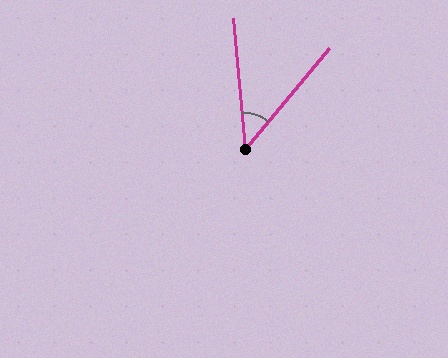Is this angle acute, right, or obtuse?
It is acute.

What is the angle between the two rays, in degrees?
Approximately 45 degrees.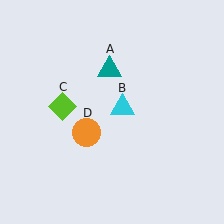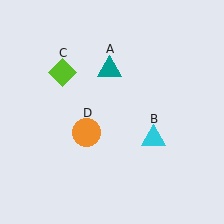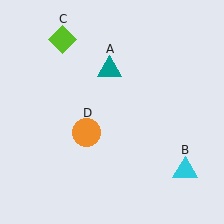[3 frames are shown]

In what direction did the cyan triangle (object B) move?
The cyan triangle (object B) moved down and to the right.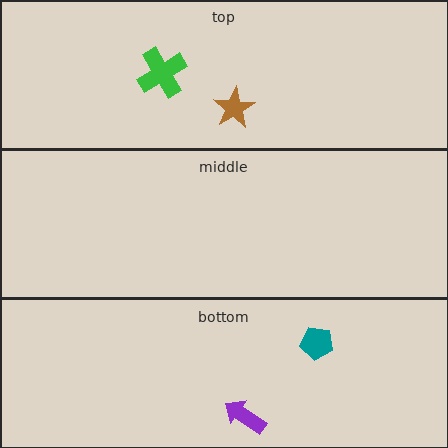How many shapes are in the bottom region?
2.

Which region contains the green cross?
The top region.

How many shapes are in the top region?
2.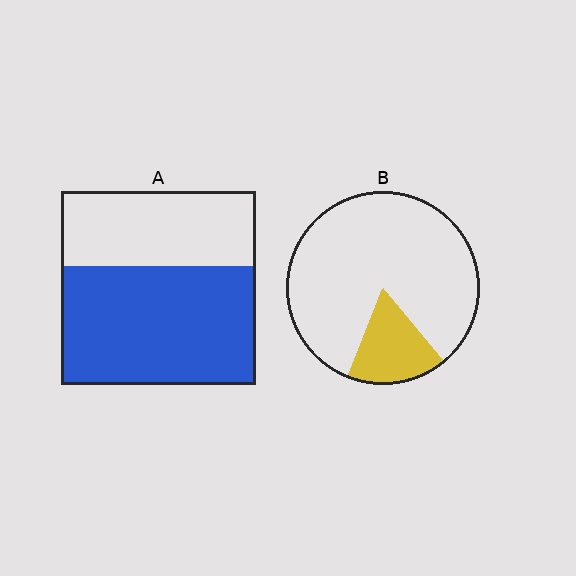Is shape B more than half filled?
No.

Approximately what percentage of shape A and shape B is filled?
A is approximately 60% and B is approximately 15%.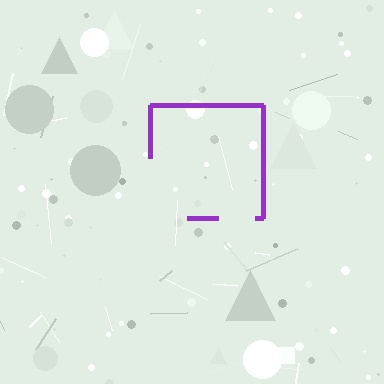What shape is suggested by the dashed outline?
The dashed outline suggests a square.